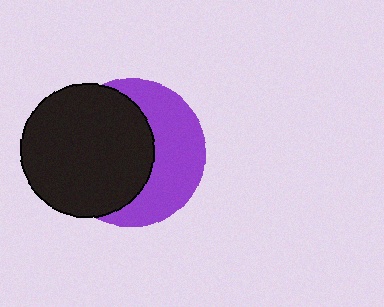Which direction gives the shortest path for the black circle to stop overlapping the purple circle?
Moving left gives the shortest separation.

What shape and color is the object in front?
The object in front is a black circle.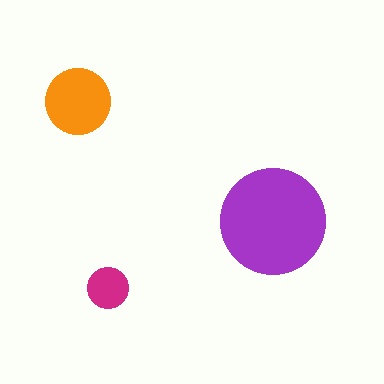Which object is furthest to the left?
The orange circle is leftmost.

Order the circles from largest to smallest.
the purple one, the orange one, the magenta one.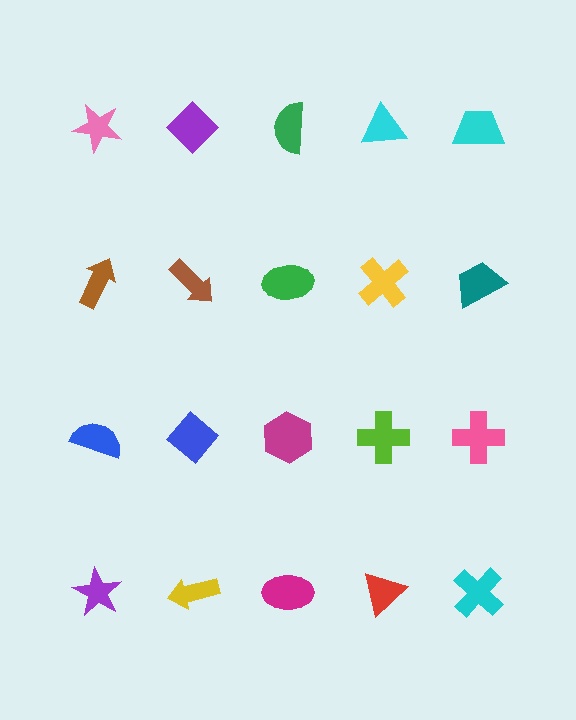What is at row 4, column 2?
A yellow arrow.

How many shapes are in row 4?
5 shapes.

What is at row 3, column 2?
A blue diamond.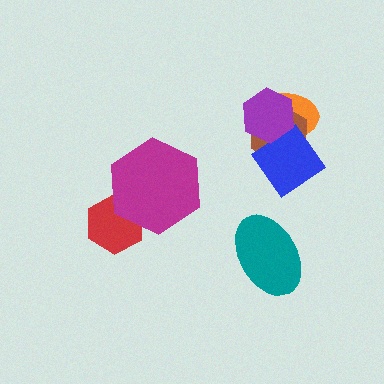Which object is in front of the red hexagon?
The magenta hexagon is in front of the red hexagon.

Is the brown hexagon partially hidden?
Yes, it is partially covered by another shape.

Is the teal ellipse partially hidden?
No, no other shape covers it.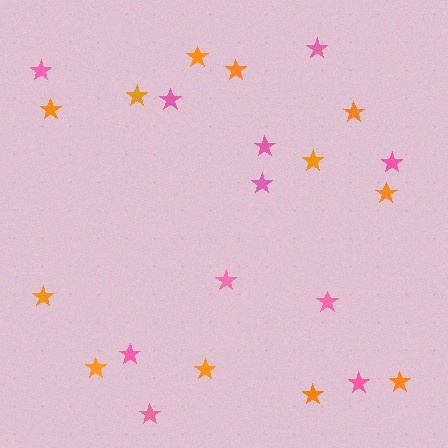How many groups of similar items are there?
There are 2 groups: one group of orange stars (12) and one group of pink stars (11).